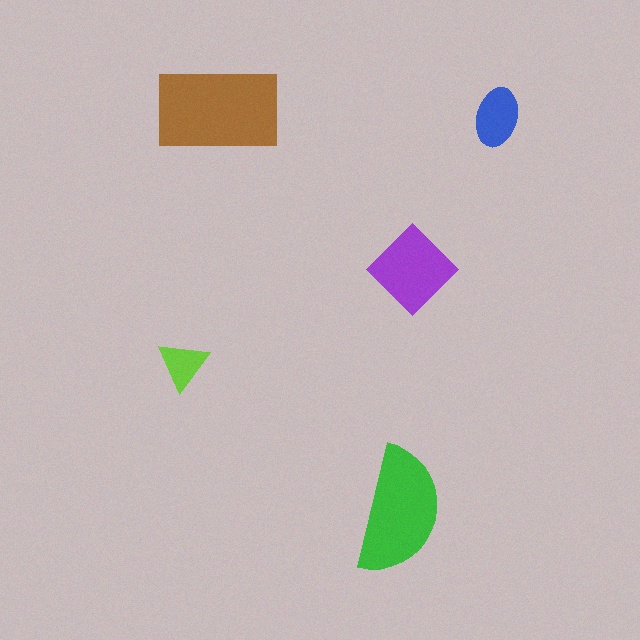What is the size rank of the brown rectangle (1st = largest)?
1st.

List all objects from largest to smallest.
The brown rectangle, the green semicircle, the purple diamond, the blue ellipse, the lime triangle.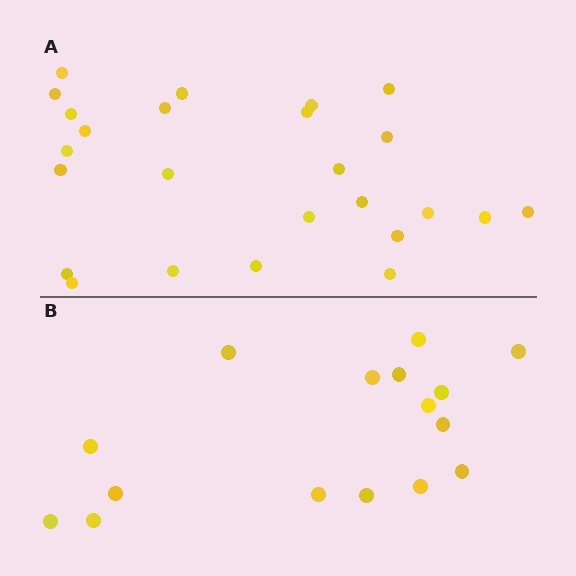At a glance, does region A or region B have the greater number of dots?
Region A (the top region) has more dots.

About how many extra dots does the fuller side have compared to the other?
Region A has roughly 8 or so more dots than region B.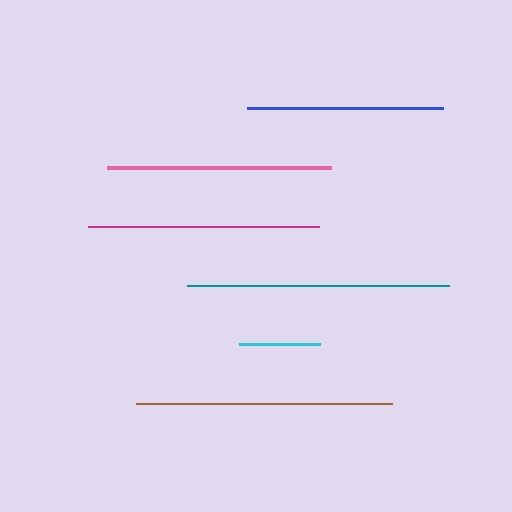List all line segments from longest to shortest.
From longest to shortest: teal, brown, magenta, pink, blue, cyan.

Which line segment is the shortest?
The cyan line is the shortest at approximately 81 pixels.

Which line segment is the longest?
The teal line is the longest at approximately 262 pixels.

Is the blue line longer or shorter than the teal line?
The teal line is longer than the blue line.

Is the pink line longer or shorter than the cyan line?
The pink line is longer than the cyan line.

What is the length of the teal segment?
The teal segment is approximately 262 pixels long.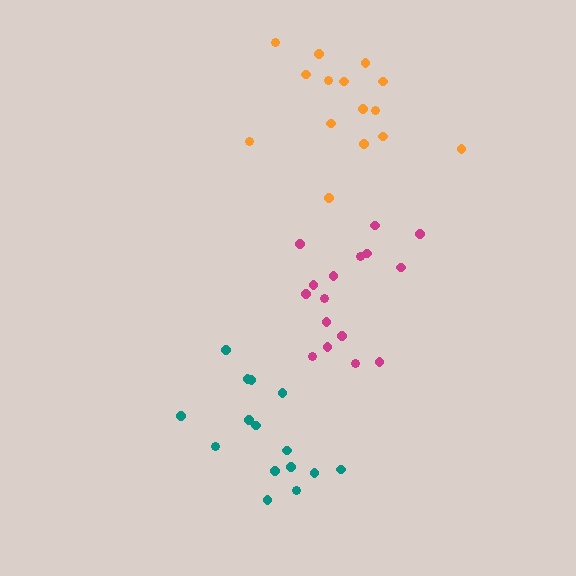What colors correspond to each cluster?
The clusters are colored: orange, magenta, teal.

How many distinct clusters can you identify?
There are 3 distinct clusters.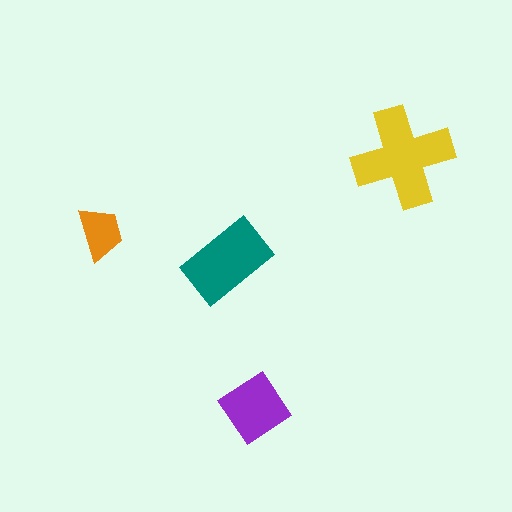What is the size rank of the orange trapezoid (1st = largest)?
4th.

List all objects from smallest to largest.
The orange trapezoid, the purple diamond, the teal rectangle, the yellow cross.